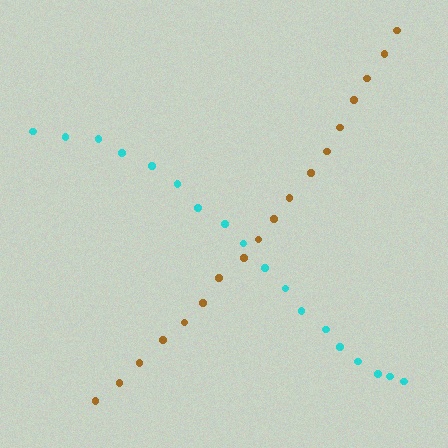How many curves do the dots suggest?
There are 2 distinct paths.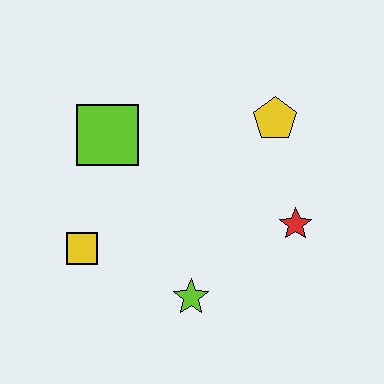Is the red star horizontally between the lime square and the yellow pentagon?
No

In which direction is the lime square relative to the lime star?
The lime square is above the lime star.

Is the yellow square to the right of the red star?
No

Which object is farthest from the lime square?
The red star is farthest from the lime square.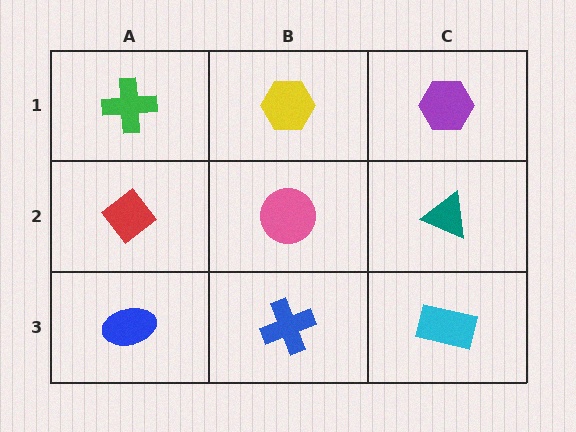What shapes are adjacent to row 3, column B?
A pink circle (row 2, column B), a blue ellipse (row 3, column A), a cyan rectangle (row 3, column C).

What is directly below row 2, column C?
A cyan rectangle.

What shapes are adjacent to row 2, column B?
A yellow hexagon (row 1, column B), a blue cross (row 3, column B), a red diamond (row 2, column A), a teal triangle (row 2, column C).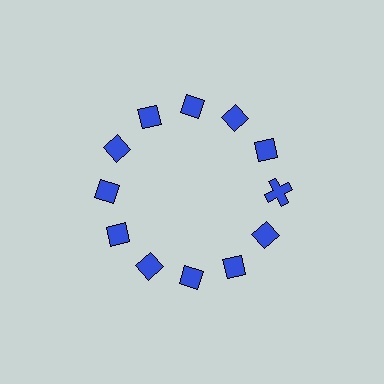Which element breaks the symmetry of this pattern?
The blue cross at roughly the 3 o'clock position breaks the symmetry. All other shapes are blue diamonds.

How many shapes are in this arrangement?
There are 12 shapes arranged in a ring pattern.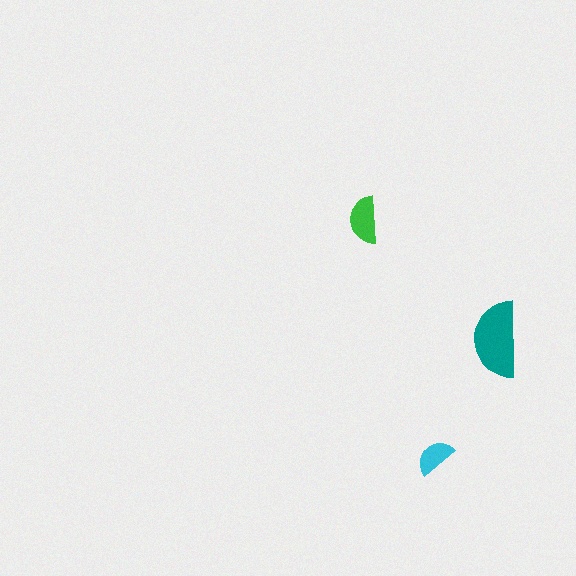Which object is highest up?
The green semicircle is topmost.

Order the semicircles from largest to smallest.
the teal one, the green one, the cyan one.